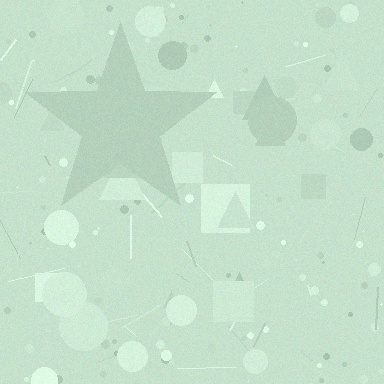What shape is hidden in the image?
A star is hidden in the image.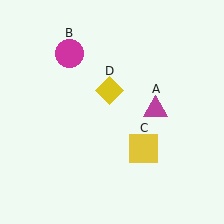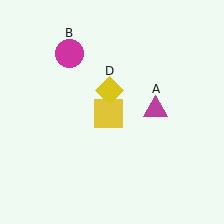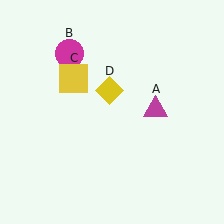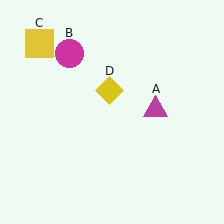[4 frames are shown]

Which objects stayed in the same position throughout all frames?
Magenta triangle (object A) and magenta circle (object B) and yellow diamond (object D) remained stationary.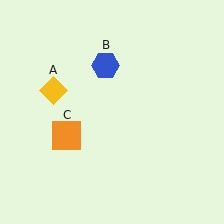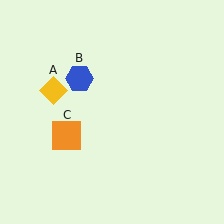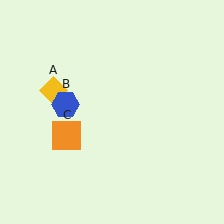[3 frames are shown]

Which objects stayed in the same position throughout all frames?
Yellow diamond (object A) and orange square (object C) remained stationary.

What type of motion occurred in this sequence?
The blue hexagon (object B) rotated counterclockwise around the center of the scene.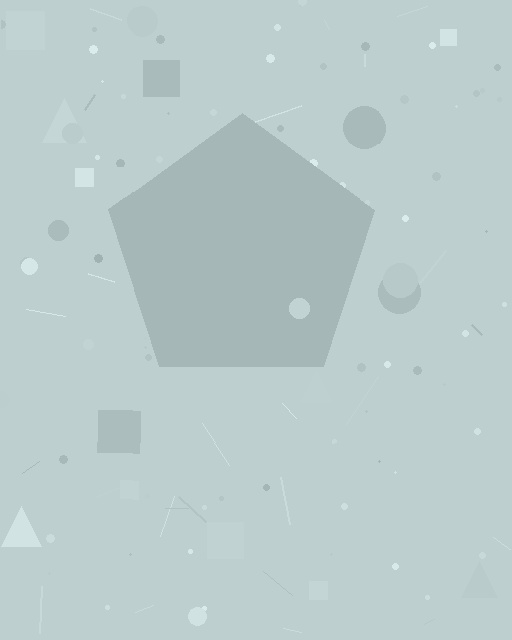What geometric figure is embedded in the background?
A pentagon is embedded in the background.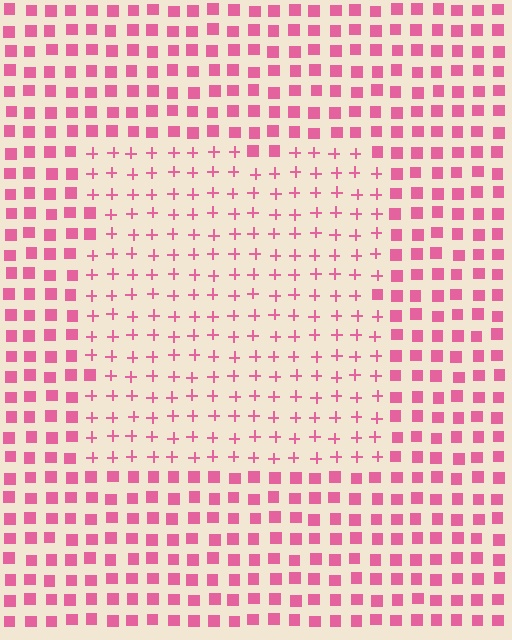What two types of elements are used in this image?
The image uses plus signs inside the rectangle region and squares outside it.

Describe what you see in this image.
The image is filled with small pink elements arranged in a uniform grid. A rectangle-shaped region contains plus signs, while the surrounding area contains squares. The boundary is defined purely by the change in element shape.